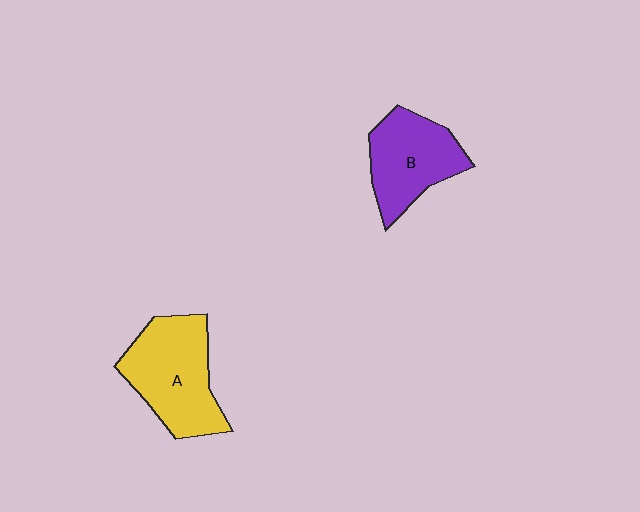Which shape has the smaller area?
Shape B (purple).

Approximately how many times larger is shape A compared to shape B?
Approximately 1.2 times.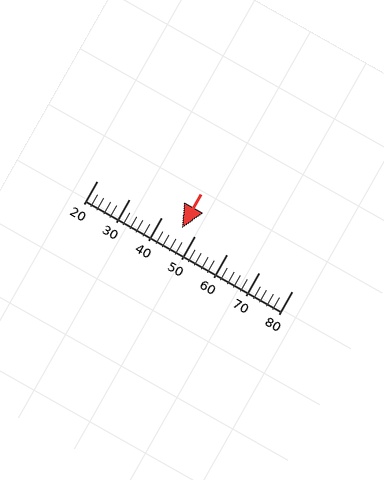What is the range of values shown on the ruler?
The ruler shows values from 20 to 80.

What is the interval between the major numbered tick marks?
The major tick marks are spaced 10 units apart.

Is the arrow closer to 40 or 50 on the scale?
The arrow is closer to 50.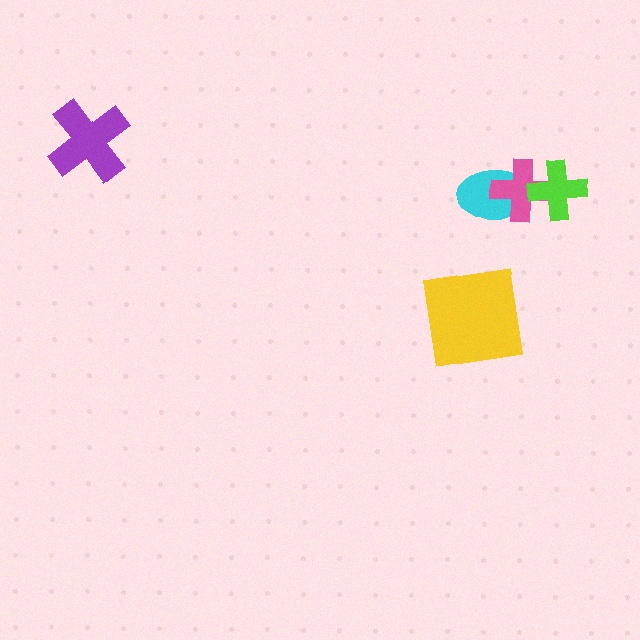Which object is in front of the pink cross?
The lime cross is in front of the pink cross.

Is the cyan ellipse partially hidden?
Yes, it is partially covered by another shape.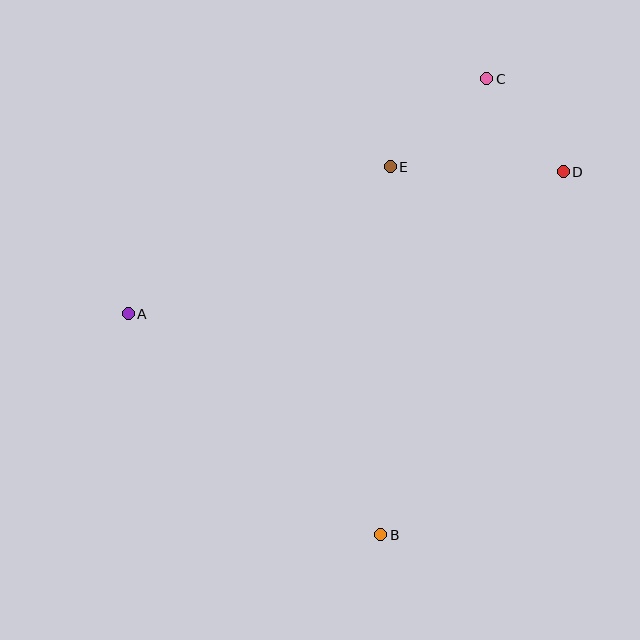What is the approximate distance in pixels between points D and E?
The distance between D and E is approximately 173 pixels.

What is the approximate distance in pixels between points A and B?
The distance between A and B is approximately 335 pixels.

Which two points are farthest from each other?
Points B and C are farthest from each other.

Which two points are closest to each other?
Points C and D are closest to each other.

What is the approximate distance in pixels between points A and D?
The distance between A and D is approximately 457 pixels.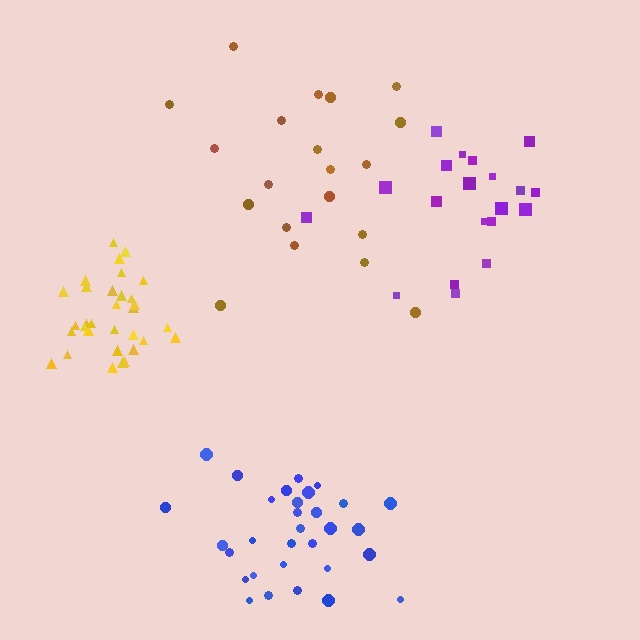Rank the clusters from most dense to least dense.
yellow, blue, purple, brown.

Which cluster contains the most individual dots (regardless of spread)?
Yellow (33).